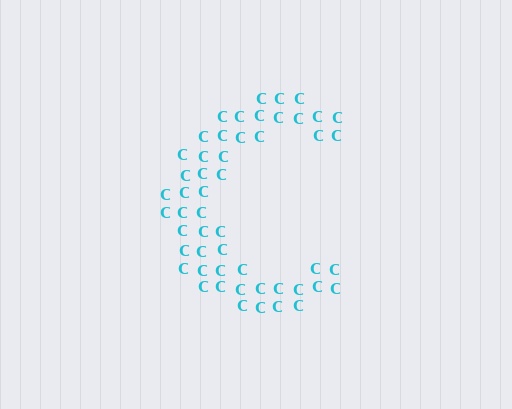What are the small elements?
The small elements are letter C's.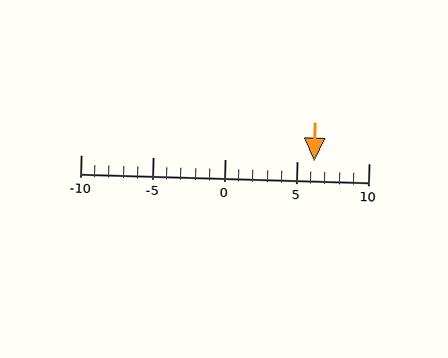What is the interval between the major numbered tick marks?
The major tick marks are spaced 5 units apart.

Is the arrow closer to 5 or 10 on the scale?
The arrow is closer to 5.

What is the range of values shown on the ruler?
The ruler shows values from -10 to 10.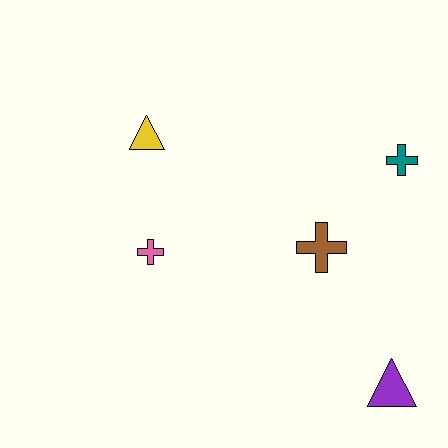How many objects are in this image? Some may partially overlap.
There are 5 objects.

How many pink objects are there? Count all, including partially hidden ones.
There is 1 pink object.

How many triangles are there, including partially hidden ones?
There are 2 triangles.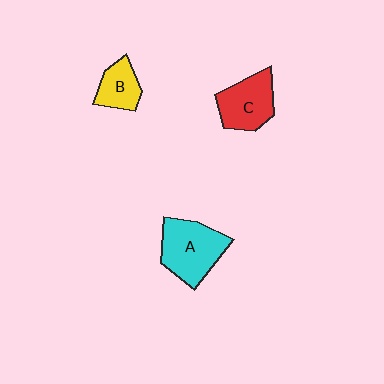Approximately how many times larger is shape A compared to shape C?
Approximately 1.2 times.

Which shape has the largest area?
Shape A (cyan).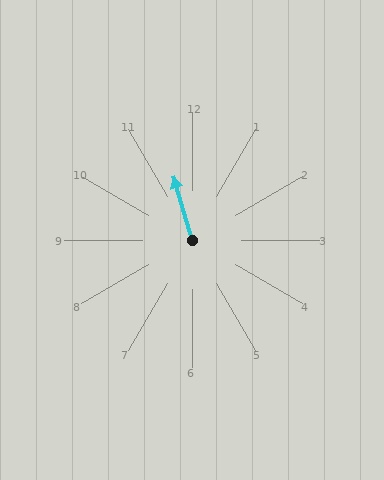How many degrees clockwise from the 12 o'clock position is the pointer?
Approximately 344 degrees.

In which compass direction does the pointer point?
North.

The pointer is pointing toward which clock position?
Roughly 11 o'clock.